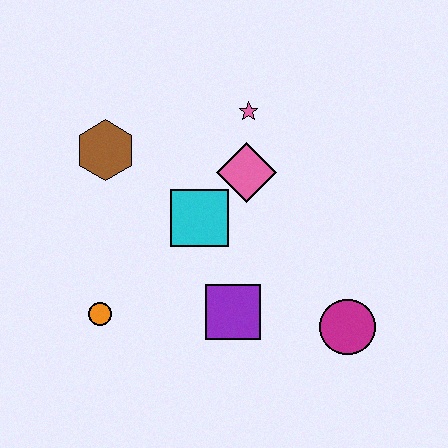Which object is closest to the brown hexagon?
The cyan square is closest to the brown hexagon.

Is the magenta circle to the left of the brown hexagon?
No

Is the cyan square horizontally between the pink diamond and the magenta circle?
No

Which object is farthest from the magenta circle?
The brown hexagon is farthest from the magenta circle.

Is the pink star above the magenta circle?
Yes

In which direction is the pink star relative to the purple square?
The pink star is above the purple square.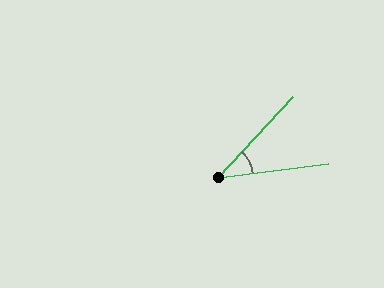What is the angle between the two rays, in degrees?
Approximately 40 degrees.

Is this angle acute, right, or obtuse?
It is acute.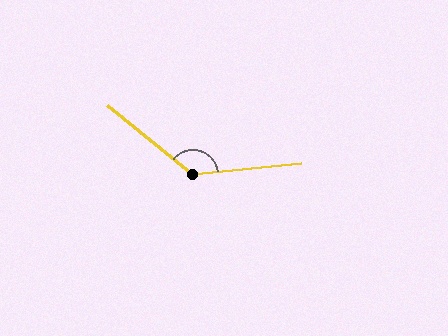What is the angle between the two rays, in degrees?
Approximately 135 degrees.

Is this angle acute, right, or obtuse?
It is obtuse.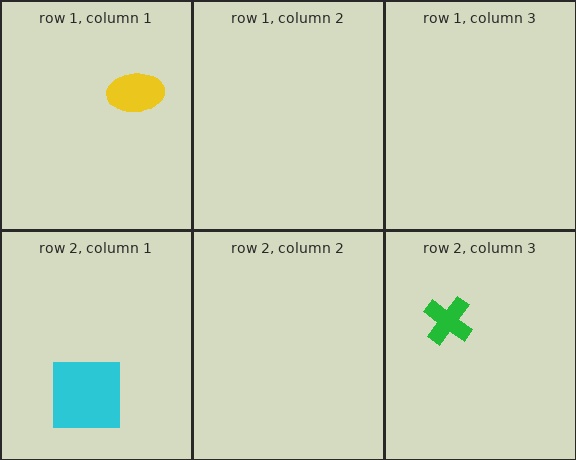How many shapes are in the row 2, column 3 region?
1.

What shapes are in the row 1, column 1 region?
The yellow ellipse.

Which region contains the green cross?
The row 2, column 3 region.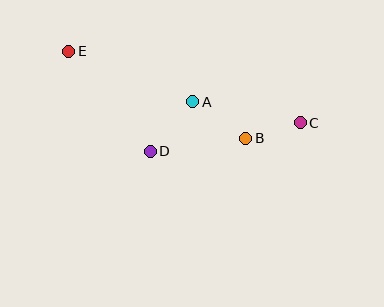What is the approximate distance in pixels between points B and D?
The distance between B and D is approximately 96 pixels.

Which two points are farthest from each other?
Points C and E are farthest from each other.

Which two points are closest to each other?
Points B and C are closest to each other.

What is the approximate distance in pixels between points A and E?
The distance between A and E is approximately 134 pixels.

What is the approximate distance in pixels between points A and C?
The distance between A and C is approximately 109 pixels.